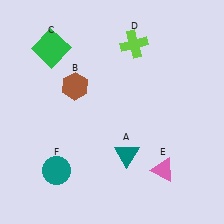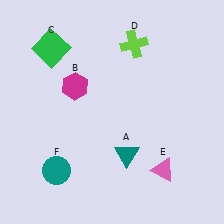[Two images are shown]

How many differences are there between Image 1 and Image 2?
There is 1 difference between the two images.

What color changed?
The hexagon (B) changed from brown in Image 1 to magenta in Image 2.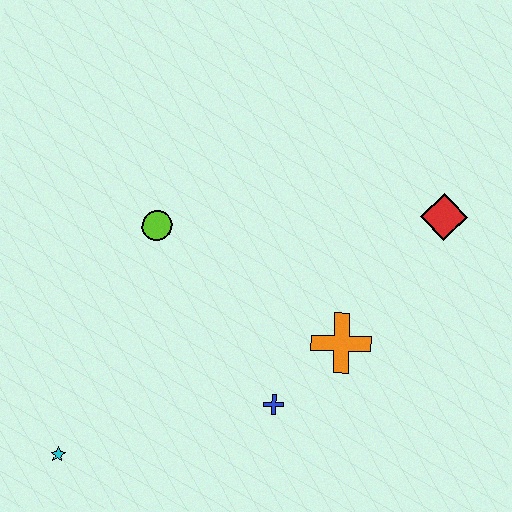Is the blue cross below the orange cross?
Yes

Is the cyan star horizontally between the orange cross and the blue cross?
No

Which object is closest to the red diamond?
The orange cross is closest to the red diamond.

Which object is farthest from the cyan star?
The red diamond is farthest from the cyan star.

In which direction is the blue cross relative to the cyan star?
The blue cross is to the right of the cyan star.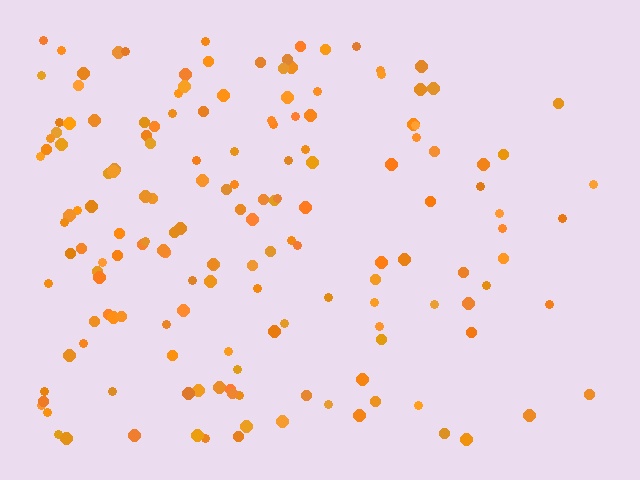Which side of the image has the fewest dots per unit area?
The right.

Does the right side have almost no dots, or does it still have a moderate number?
Still a moderate number, just noticeably fewer than the left.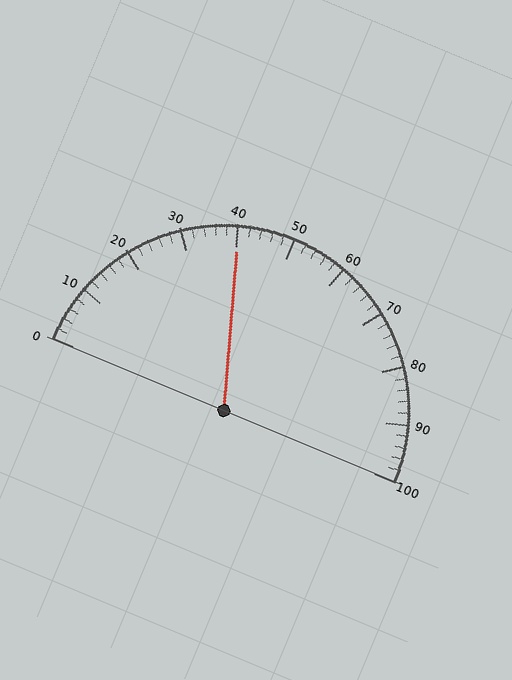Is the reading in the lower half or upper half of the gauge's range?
The reading is in the lower half of the range (0 to 100).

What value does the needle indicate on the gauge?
The needle indicates approximately 40.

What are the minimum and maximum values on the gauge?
The gauge ranges from 0 to 100.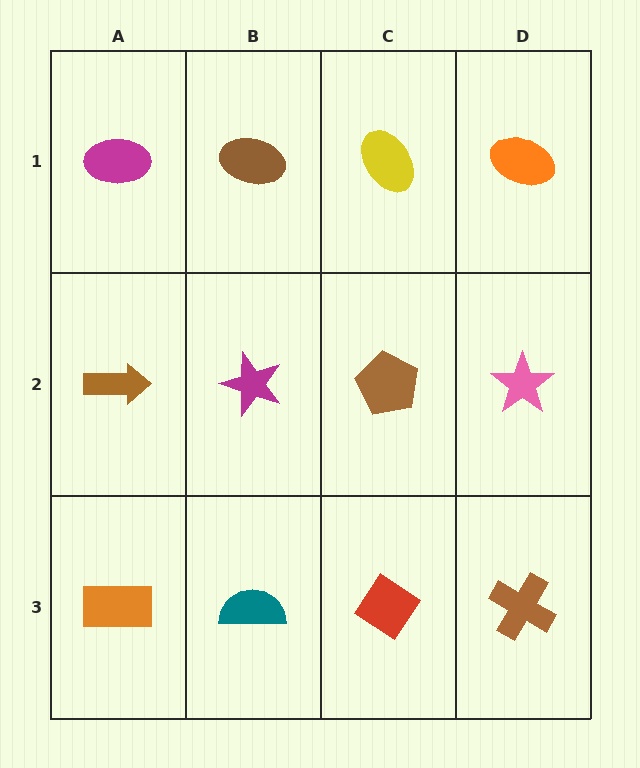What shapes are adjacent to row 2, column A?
A magenta ellipse (row 1, column A), an orange rectangle (row 3, column A), a magenta star (row 2, column B).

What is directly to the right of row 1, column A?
A brown ellipse.